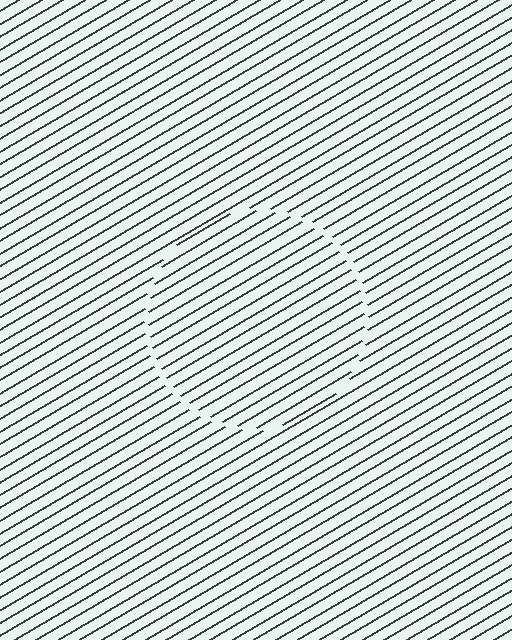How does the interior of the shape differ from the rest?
The interior of the shape contains the same grating, shifted by half a period — the contour is defined by the phase discontinuity where line-ends from the inner and outer gratings abut.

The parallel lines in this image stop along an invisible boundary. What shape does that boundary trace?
An illusory circle. The interior of the shape contains the same grating, shifted by half a period — the contour is defined by the phase discontinuity where line-ends from the inner and outer gratings abut.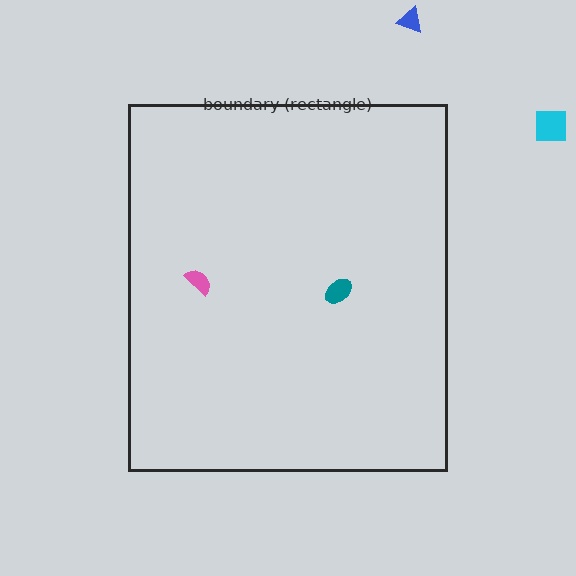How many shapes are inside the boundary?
2 inside, 2 outside.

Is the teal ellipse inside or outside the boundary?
Inside.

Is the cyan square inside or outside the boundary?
Outside.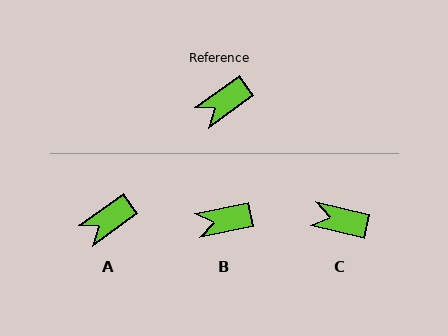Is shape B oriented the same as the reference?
No, it is off by about 24 degrees.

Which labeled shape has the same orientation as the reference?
A.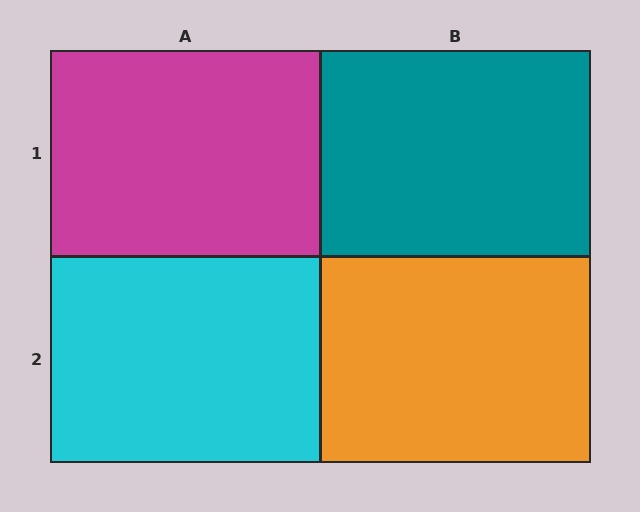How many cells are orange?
1 cell is orange.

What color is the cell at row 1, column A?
Magenta.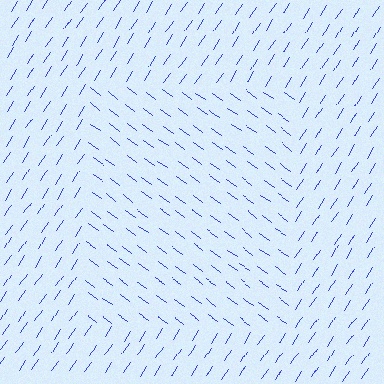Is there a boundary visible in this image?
Yes, there is a texture boundary formed by a change in line orientation.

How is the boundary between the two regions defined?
The boundary is defined purely by a change in line orientation (approximately 87 degrees difference). All lines are the same color and thickness.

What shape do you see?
I see a rectangle.